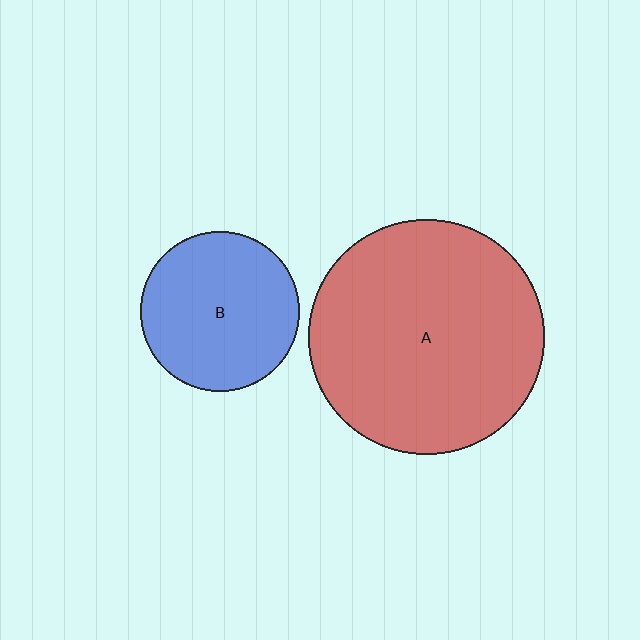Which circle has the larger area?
Circle A (red).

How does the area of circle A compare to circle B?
Approximately 2.2 times.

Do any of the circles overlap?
No, none of the circles overlap.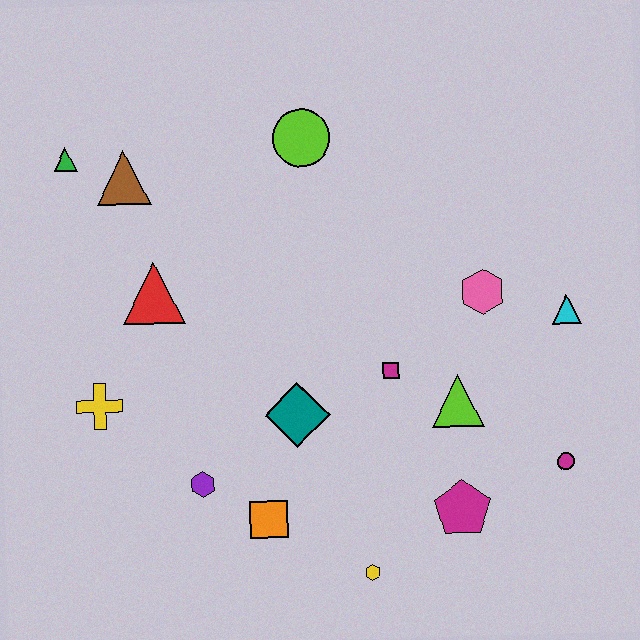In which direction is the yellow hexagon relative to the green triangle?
The yellow hexagon is below the green triangle.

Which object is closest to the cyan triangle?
The pink hexagon is closest to the cyan triangle.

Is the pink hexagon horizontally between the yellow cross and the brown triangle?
No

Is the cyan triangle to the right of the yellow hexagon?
Yes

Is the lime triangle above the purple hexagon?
Yes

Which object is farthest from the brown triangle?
The magenta circle is farthest from the brown triangle.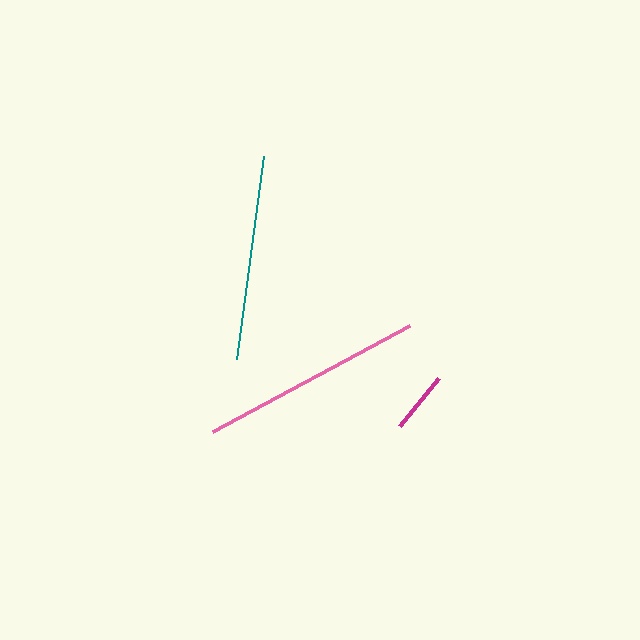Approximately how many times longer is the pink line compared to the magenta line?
The pink line is approximately 3.6 times the length of the magenta line.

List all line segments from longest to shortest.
From longest to shortest: pink, teal, magenta.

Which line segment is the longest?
The pink line is the longest at approximately 224 pixels.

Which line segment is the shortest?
The magenta line is the shortest at approximately 62 pixels.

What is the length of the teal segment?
The teal segment is approximately 205 pixels long.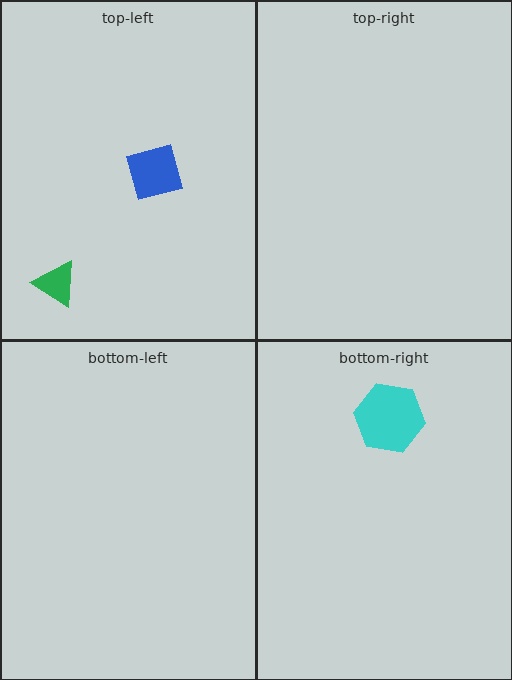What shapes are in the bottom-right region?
The cyan hexagon.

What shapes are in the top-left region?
The green triangle, the blue square.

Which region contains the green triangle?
The top-left region.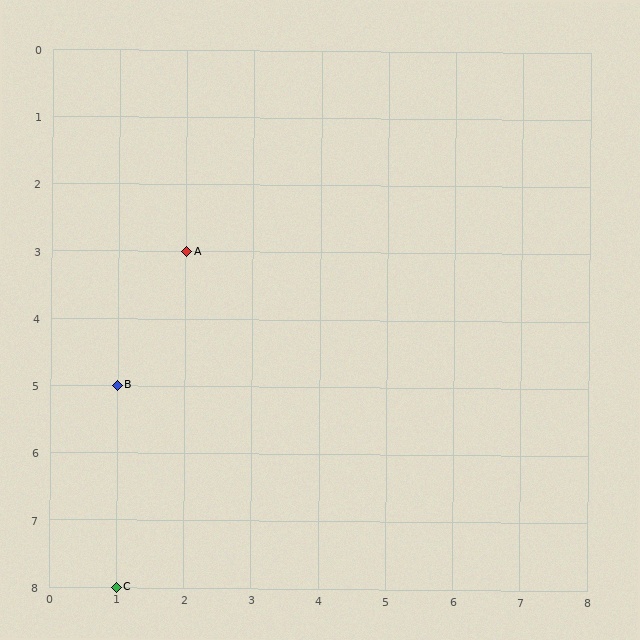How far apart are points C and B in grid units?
Points C and B are 3 rows apart.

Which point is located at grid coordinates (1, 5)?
Point B is at (1, 5).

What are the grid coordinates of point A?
Point A is at grid coordinates (2, 3).